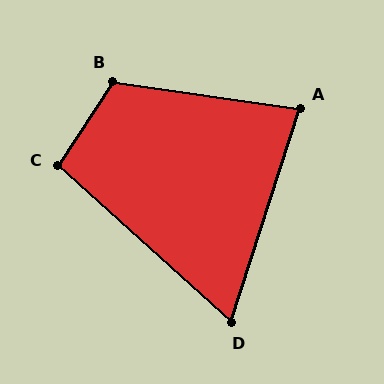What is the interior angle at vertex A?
Approximately 80 degrees (acute).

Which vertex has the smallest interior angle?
D, at approximately 66 degrees.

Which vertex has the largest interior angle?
B, at approximately 114 degrees.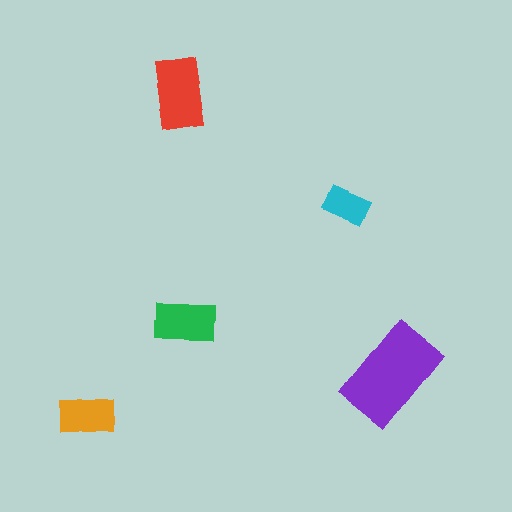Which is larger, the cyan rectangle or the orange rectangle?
The orange one.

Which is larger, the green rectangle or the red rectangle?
The red one.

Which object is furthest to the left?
The orange rectangle is leftmost.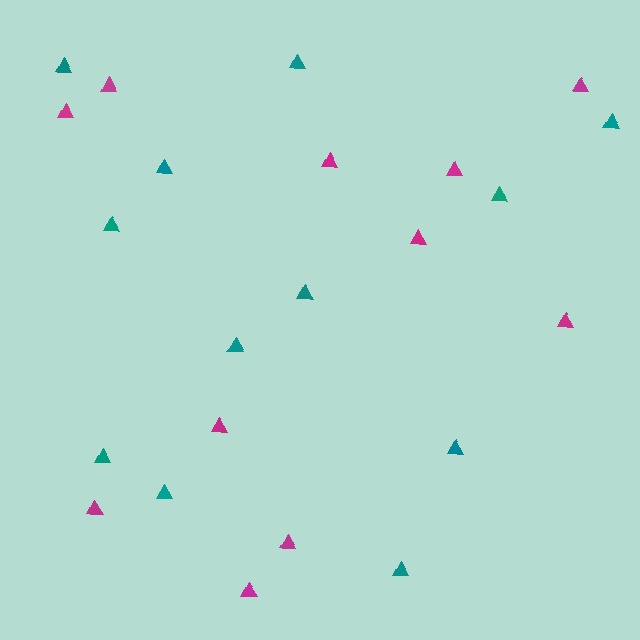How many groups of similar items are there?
There are 2 groups: one group of magenta triangles (11) and one group of teal triangles (12).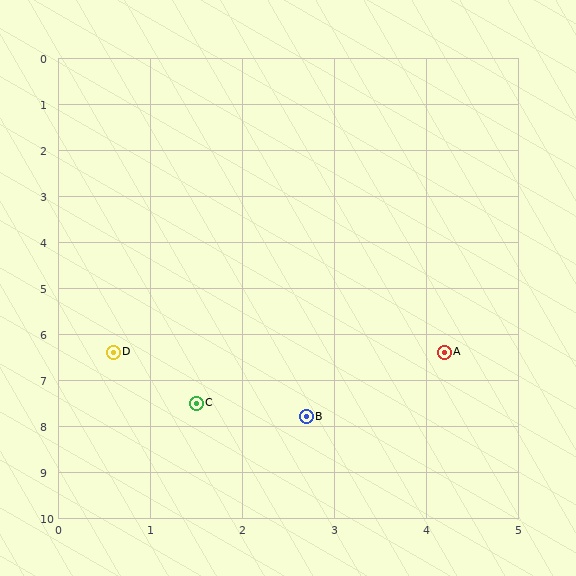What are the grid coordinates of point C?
Point C is at approximately (1.5, 7.5).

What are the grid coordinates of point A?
Point A is at approximately (4.2, 6.4).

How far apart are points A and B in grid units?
Points A and B are about 2.1 grid units apart.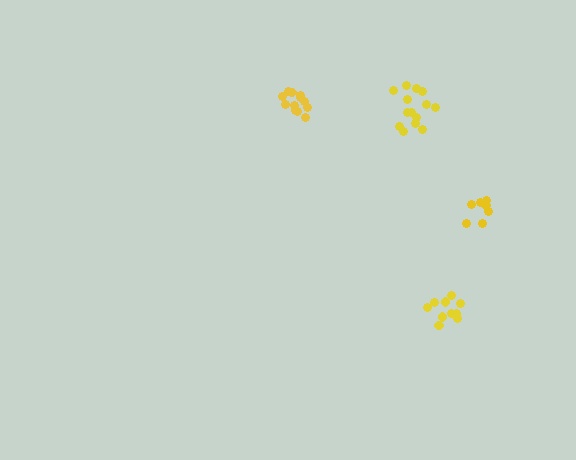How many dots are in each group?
Group 1: 12 dots, Group 2: 10 dots, Group 3: 14 dots, Group 4: 8 dots (44 total).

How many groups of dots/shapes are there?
There are 4 groups.